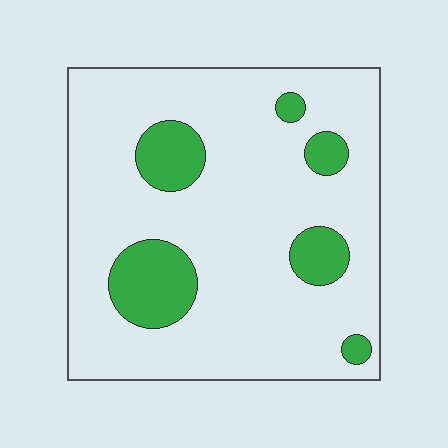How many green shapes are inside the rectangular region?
6.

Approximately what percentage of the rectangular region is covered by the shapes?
Approximately 15%.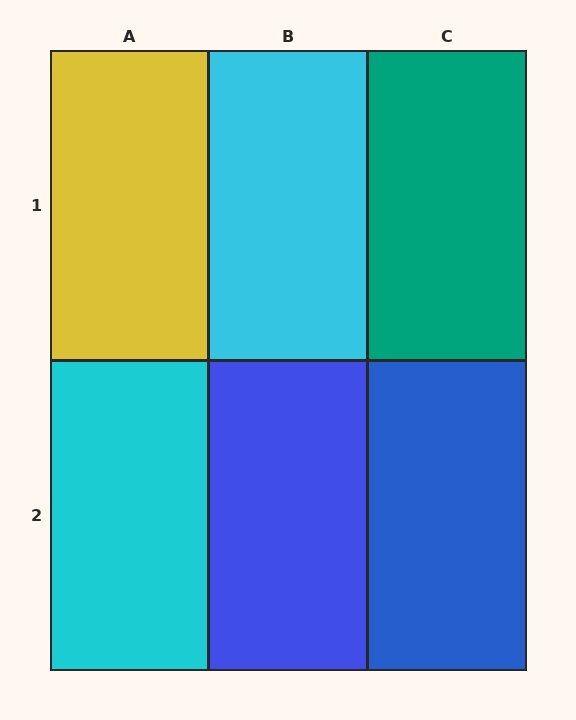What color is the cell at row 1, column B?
Cyan.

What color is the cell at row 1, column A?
Yellow.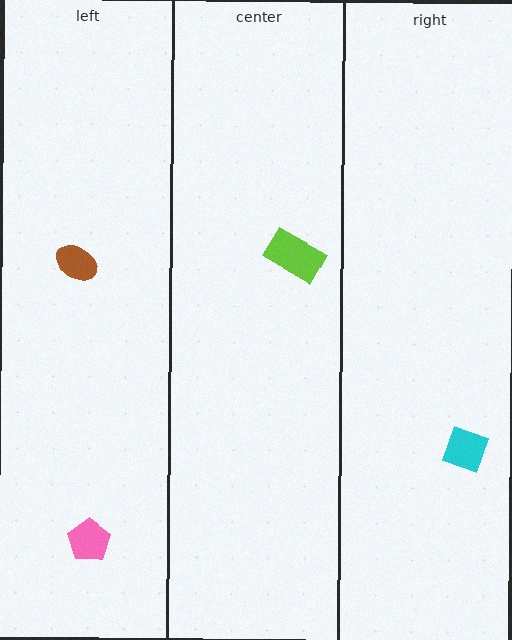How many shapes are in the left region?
2.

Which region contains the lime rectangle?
The center region.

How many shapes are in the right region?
1.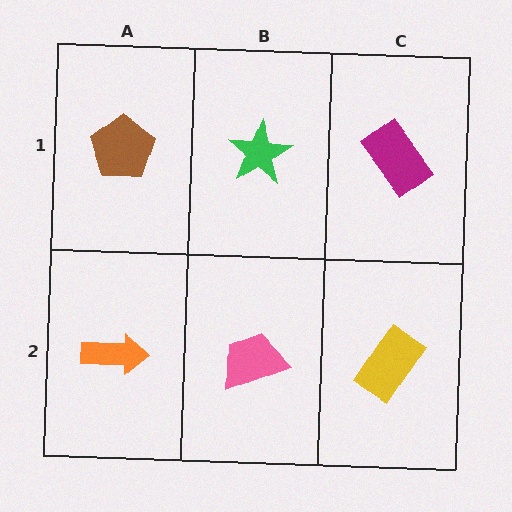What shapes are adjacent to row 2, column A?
A brown pentagon (row 1, column A), a pink trapezoid (row 2, column B).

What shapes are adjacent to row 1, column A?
An orange arrow (row 2, column A), a green star (row 1, column B).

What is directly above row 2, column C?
A magenta rectangle.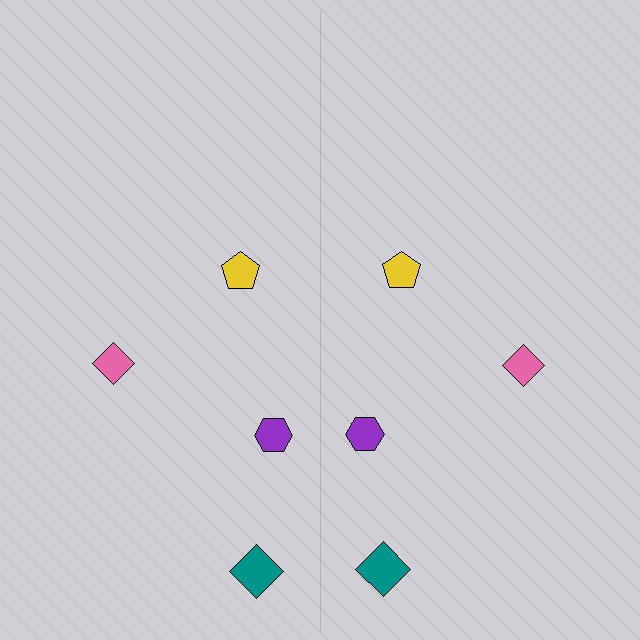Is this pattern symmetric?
Yes, this pattern has bilateral (reflection) symmetry.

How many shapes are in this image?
There are 8 shapes in this image.